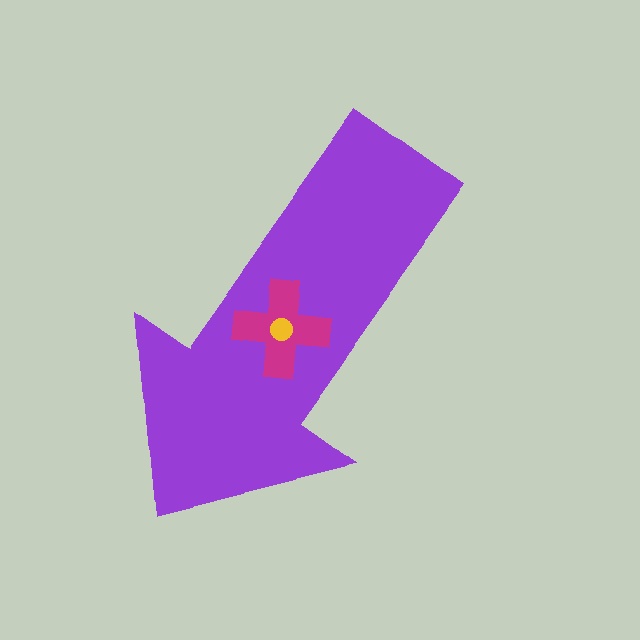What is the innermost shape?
The yellow circle.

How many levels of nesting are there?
3.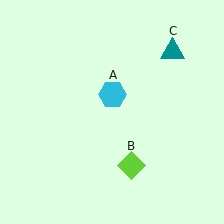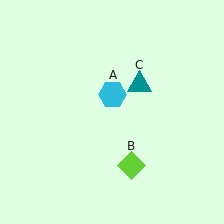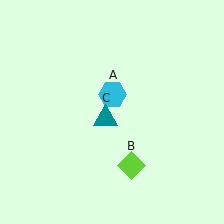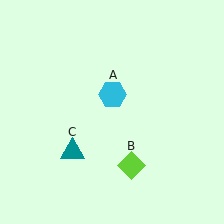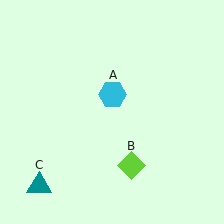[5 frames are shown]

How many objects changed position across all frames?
1 object changed position: teal triangle (object C).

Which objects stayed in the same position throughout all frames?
Cyan hexagon (object A) and lime diamond (object B) remained stationary.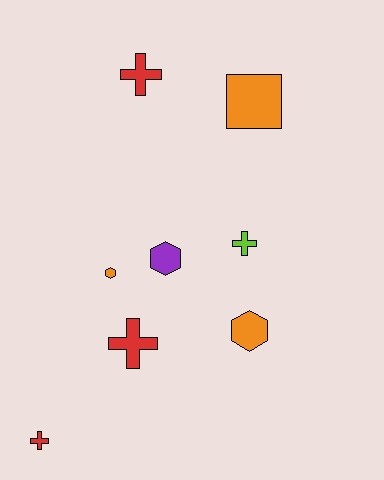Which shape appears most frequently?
Cross, with 4 objects.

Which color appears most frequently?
Red, with 3 objects.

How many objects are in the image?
There are 8 objects.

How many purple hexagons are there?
There is 1 purple hexagon.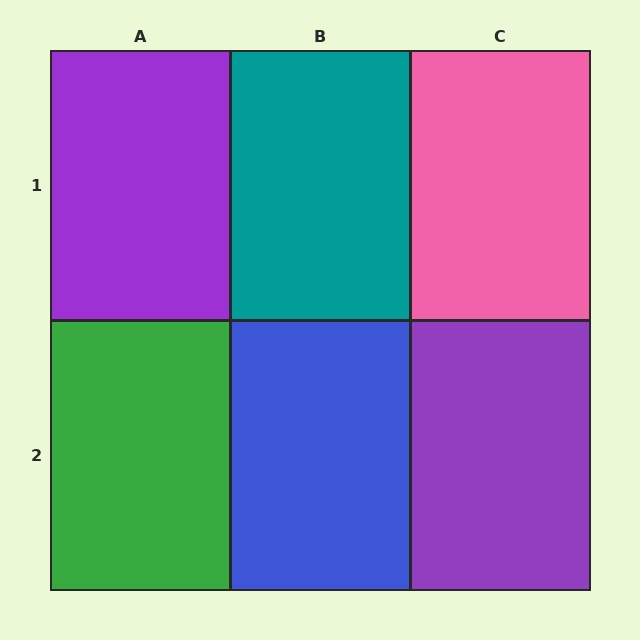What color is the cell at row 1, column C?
Pink.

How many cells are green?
1 cell is green.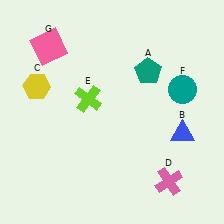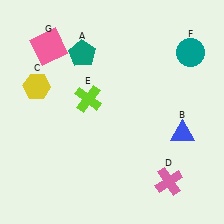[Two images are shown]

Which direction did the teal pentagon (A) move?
The teal pentagon (A) moved left.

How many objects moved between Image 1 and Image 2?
2 objects moved between the two images.